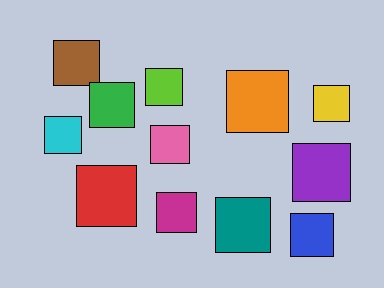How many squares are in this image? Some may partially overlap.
There are 12 squares.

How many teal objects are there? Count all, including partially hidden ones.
There is 1 teal object.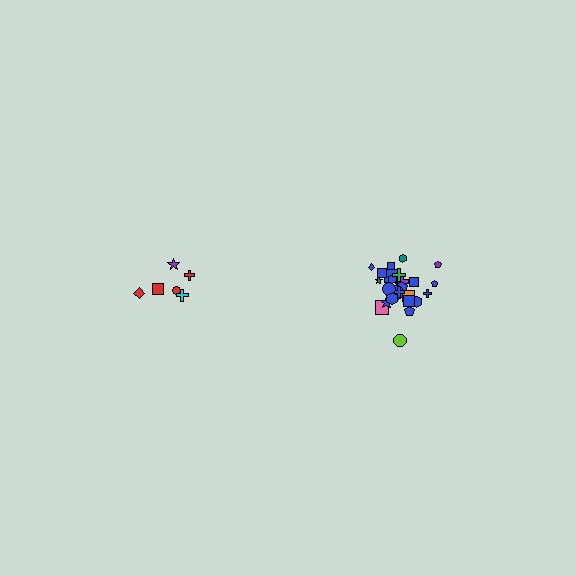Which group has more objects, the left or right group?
The right group.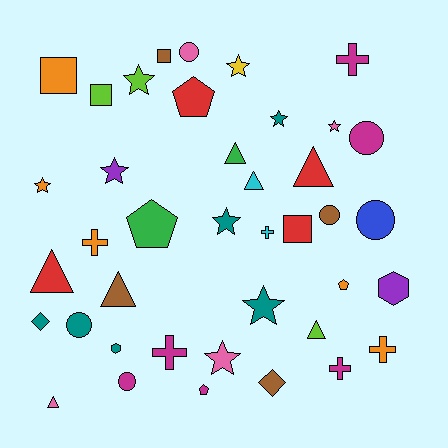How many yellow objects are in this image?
There is 1 yellow object.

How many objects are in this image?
There are 40 objects.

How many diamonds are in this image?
There are 2 diamonds.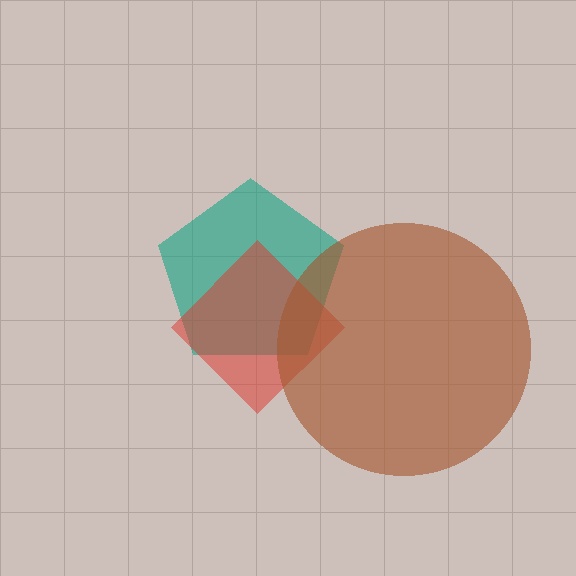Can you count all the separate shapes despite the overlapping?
Yes, there are 3 separate shapes.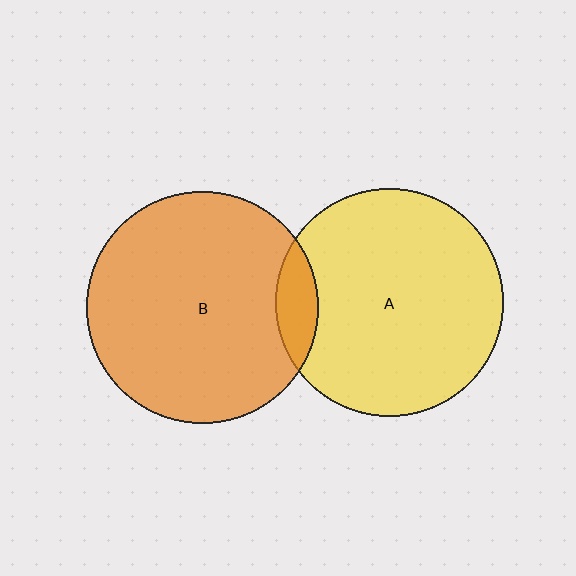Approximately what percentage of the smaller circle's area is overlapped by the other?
Approximately 10%.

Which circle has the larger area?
Circle B (orange).